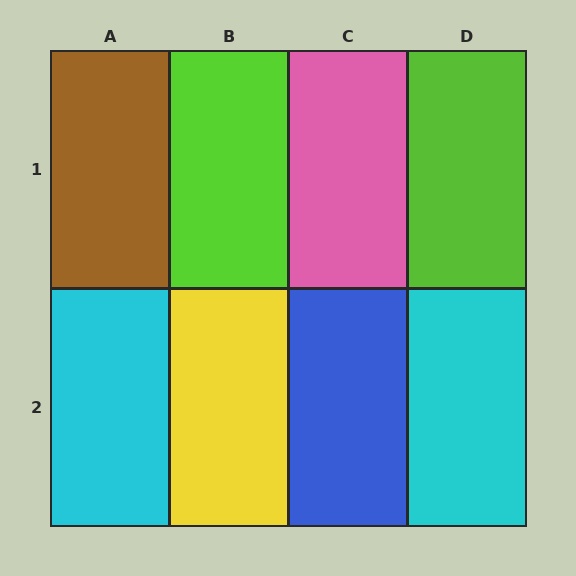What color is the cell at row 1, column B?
Lime.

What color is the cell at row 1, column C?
Pink.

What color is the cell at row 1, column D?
Lime.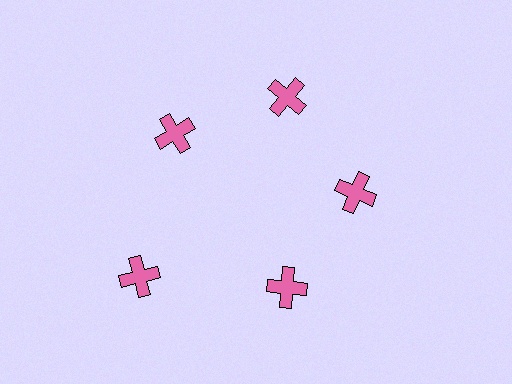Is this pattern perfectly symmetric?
No. The 5 pink crosses are arranged in a ring, but one element near the 8 o'clock position is pushed outward from the center, breaking the 5-fold rotational symmetry.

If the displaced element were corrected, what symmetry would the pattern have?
It would have 5-fold rotational symmetry — the pattern would map onto itself every 72 degrees.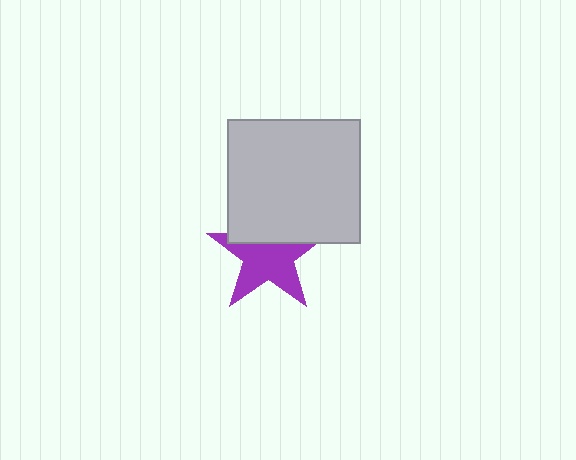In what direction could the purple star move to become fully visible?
The purple star could move down. That would shift it out from behind the light gray rectangle entirely.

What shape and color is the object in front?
The object in front is a light gray rectangle.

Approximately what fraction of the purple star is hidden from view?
Roughly 33% of the purple star is hidden behind the light gray rectangle.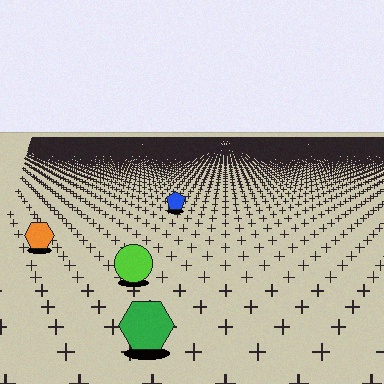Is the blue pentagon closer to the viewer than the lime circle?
No. The lime circle is closer — you can tell from the texture gradient: the ground texture is coarser near it.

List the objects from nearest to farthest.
From nearest to farthest: the green hexagon, the lime circle, the orange hexagon, the blue pentagon.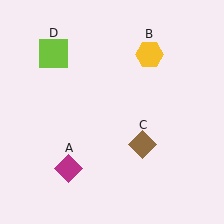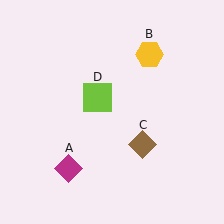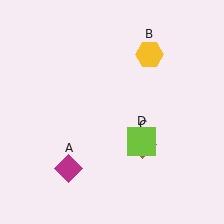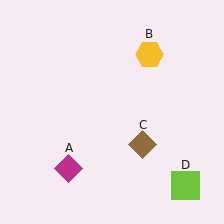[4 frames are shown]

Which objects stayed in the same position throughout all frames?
Magenta diamond (object A) and yellow hexagon (object B) and brown diamond (object C) remained stationary.